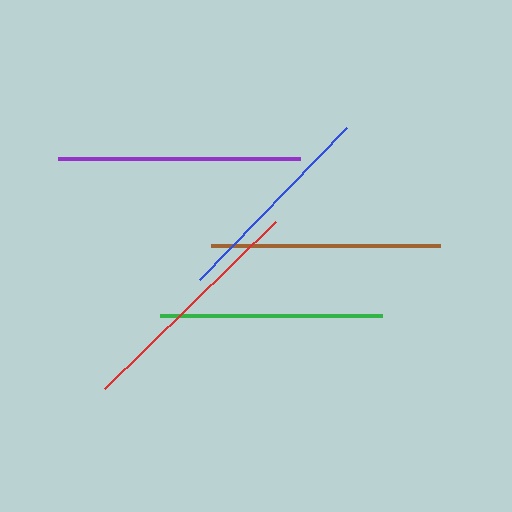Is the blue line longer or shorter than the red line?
The red line is longer than the blue line.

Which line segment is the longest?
The purple line is the longest at approximately 242 pixels.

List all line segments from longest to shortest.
From longest to shortest: purple, red, brown, green, blue.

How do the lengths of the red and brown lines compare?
The red and brown lines are approximately the same length.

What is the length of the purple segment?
The purple segment is approximately 242 pixels long.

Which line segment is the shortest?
The blue line is the shortest at approximately 211 pixels.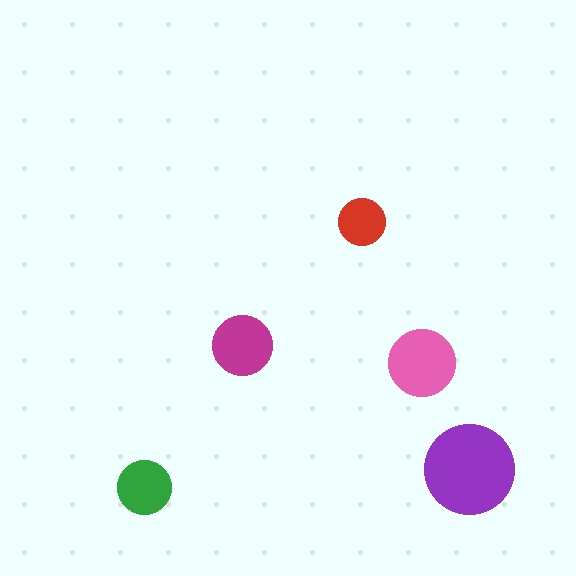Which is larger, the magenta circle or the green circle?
The magenta one.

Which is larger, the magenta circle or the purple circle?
The purple one.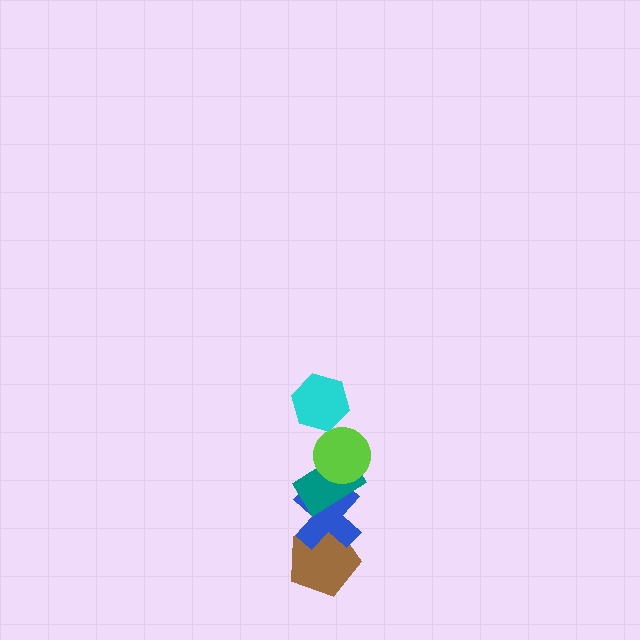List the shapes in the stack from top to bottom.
From top to bottom: the cyan hexagon, the lime circle, the teal rectangle, the blue cross, the brown pentagon.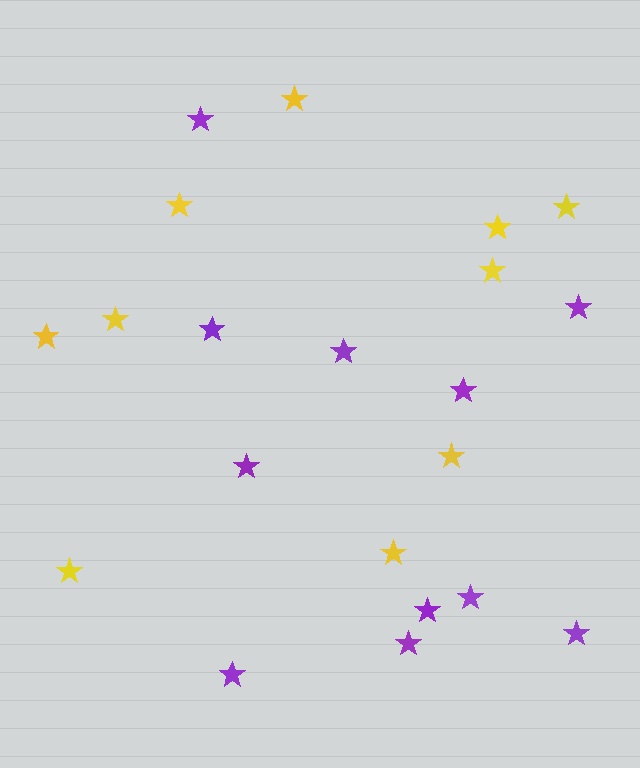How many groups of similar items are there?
There are 2 groups: one group of purple stars (11) and one group of yellow stars (10).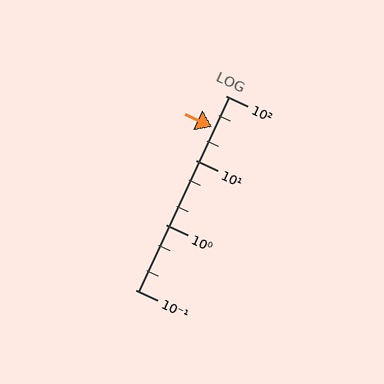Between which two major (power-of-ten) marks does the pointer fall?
The pointer is between 10 and 100.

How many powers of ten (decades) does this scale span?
The scale spans 3 decades, from 0.1 to 100.